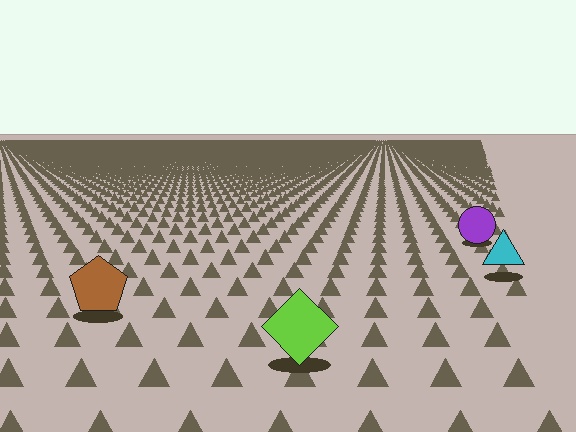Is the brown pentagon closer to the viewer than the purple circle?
Yes. The brown pentagon is closer — you can tell from the texture gradient: the ground texture is coarser near it.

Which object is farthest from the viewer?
The purple circle is farthest from the viewer. It appears smaller and the ground texture around it is denser.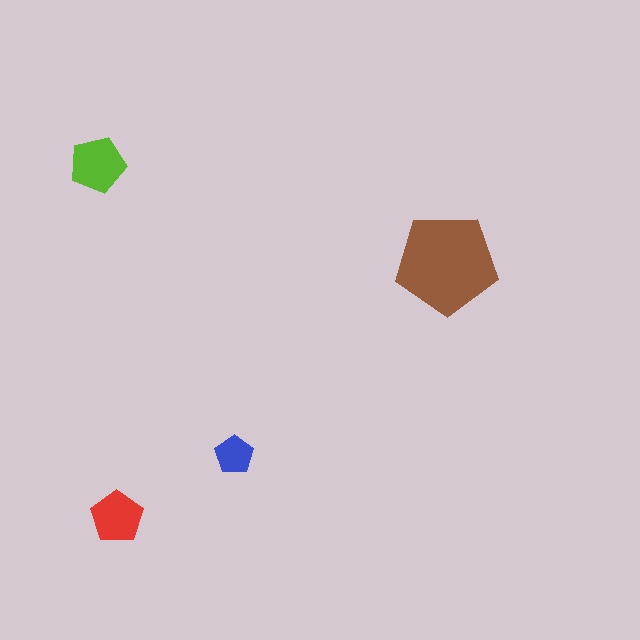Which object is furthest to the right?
The brown pentagon is rightmost.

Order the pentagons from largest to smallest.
the brown one, the lime one, the red one, the blue one.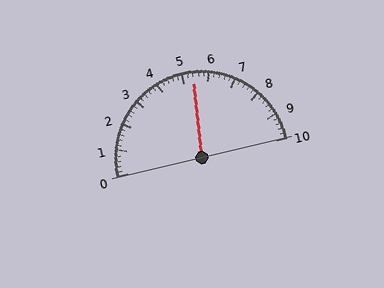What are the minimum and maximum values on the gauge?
The gauge ranges from 0 to 10.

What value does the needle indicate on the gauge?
The needle indicates approximately 5.4.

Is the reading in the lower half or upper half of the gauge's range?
The reading is in the upper half of the range (0 to 10).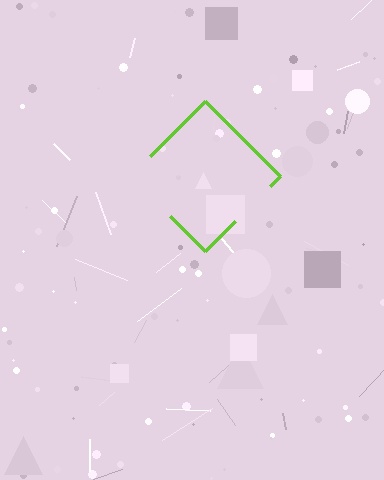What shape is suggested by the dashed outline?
The dashed outline suggests a diamond.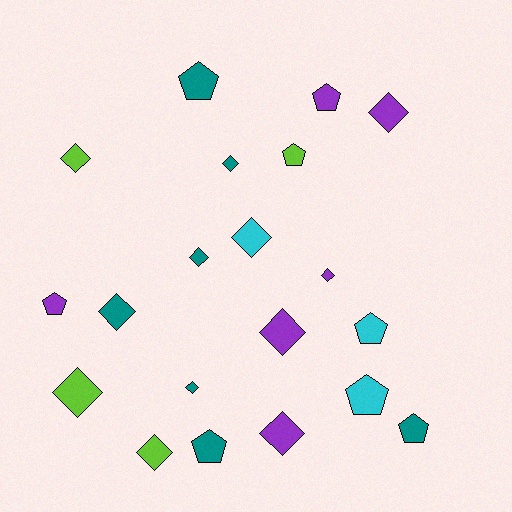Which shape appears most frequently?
Diamond, with 12 objects.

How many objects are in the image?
There are 20 objects.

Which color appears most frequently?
Teal, with 7 objects.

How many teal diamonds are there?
There are 4 teal diamonds.